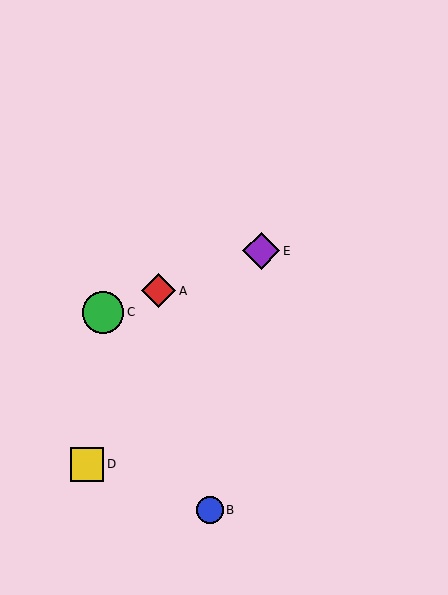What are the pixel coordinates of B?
Object B is at (210, 510).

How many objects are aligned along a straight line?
3 objects (A, C, E) are aligned along a straight line.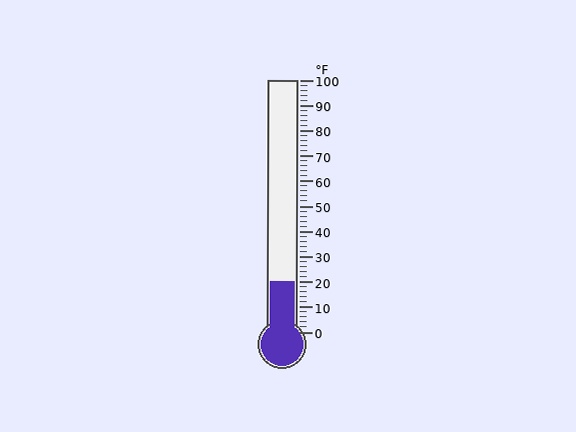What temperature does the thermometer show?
The thermometer shows approximately 20°F.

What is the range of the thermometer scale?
The thermometer scale ranges from 0°F to 100°F.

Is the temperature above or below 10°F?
The temperature is above 10°F.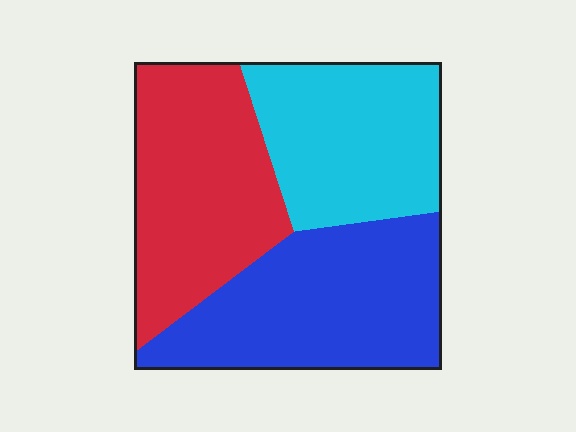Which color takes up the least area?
Cyan, at roughly 30%.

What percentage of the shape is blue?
Blue covers roughly 35% of the shape.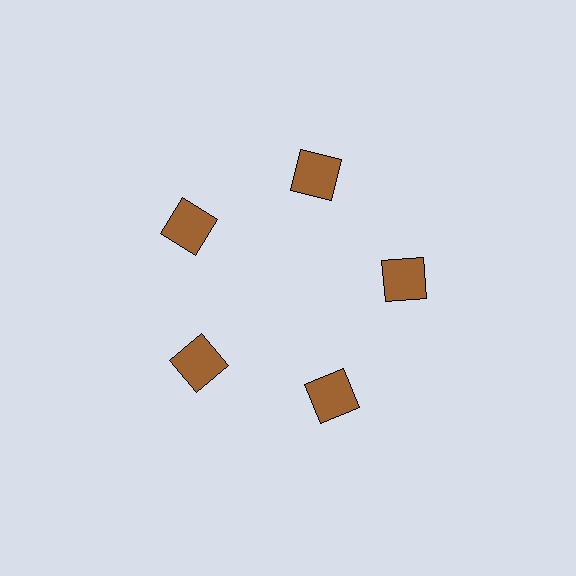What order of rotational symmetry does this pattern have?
This pattern has 5-fold rotational symmetry.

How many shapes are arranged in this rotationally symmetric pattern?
There are 5 shapes, arranged in 5 groups of 1.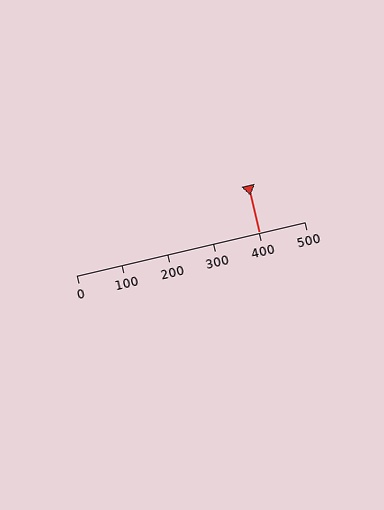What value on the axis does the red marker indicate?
The marker indicates approximately 400.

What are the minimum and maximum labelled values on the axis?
The axis runs from 0 to 500.